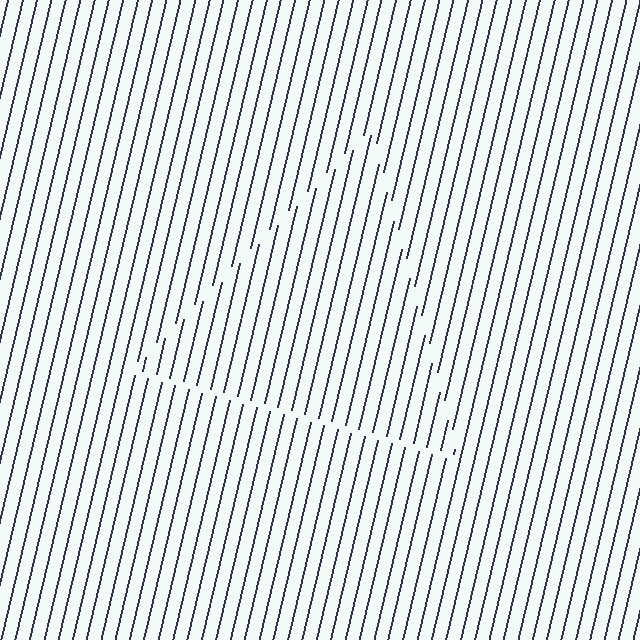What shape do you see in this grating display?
An illusory triangle. The interior of the shape contains the same grating, shifted by half a period — the contour is defined by the phase discontinuity where line-ends from the inner and outer gratings abut.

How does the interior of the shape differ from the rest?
The interior of the shape contains the same grating, shifted by half a period — the contour is defined by the phase discontinuity where line-ends from the inner and outer gratings abut.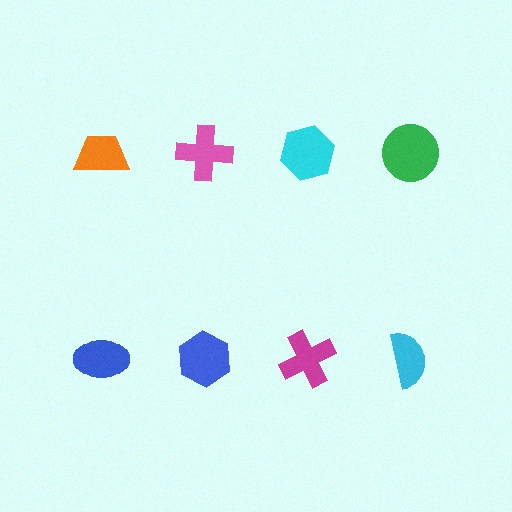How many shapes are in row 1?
4 shapes.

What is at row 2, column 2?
A blue hexagon.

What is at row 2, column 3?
A magenta cross.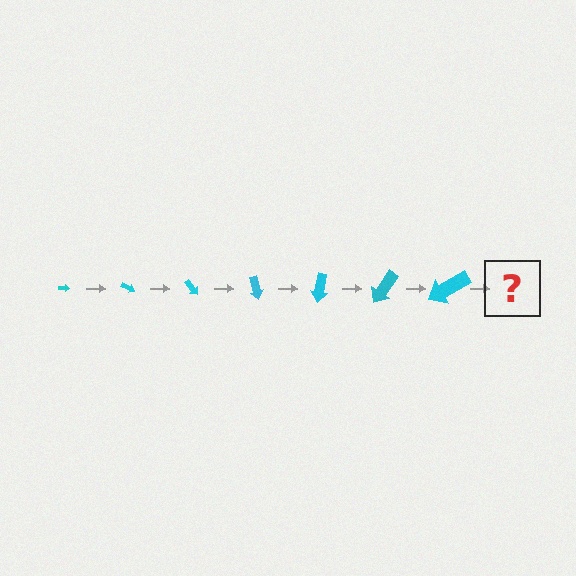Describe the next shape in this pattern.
It should be an arrow, larger than the previous one and rotated 175 degrees from the start.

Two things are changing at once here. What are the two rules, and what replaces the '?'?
The two rules are that the arrow grows larger each step and it rotates 25 degrees each step. The '?' should be an arrow, larger than the previous one and rotated 175 degrees from the start.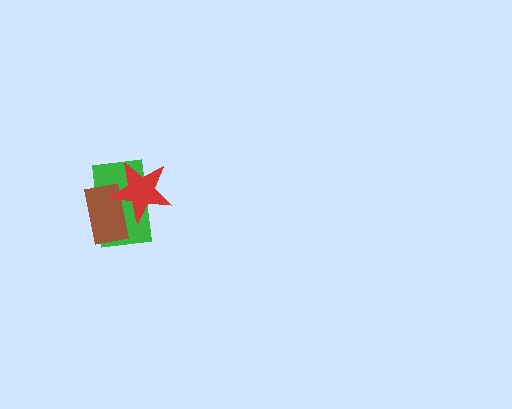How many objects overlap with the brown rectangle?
2 objects overlap with the brown rectangle.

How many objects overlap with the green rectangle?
2 objects overlap with the green rectangle.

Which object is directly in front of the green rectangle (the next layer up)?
The brown rectangle is directly in front of the green rectangle.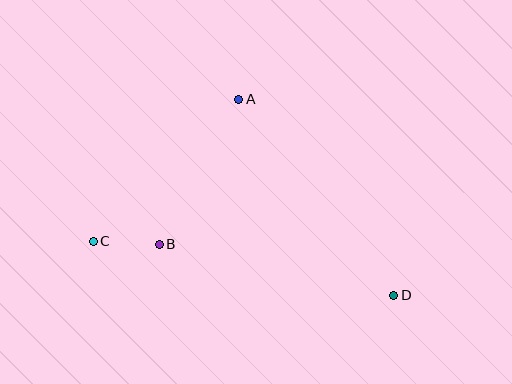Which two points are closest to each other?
Points B and C are closest to each other.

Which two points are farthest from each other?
Points C and D are farthest from each other.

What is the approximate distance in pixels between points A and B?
The distance between A and B is approximately 165 pixels.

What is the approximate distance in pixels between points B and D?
The distance between B and D is approximately 240 pixels.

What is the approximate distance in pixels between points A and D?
The distance between A and D is approximately 250 pixels.